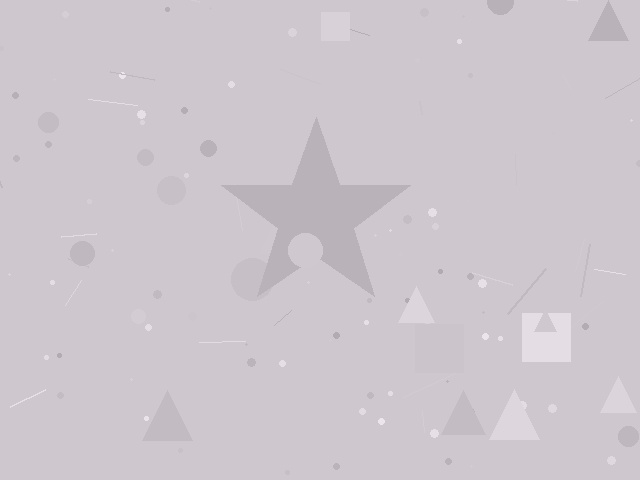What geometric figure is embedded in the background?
A star is embedded in the background.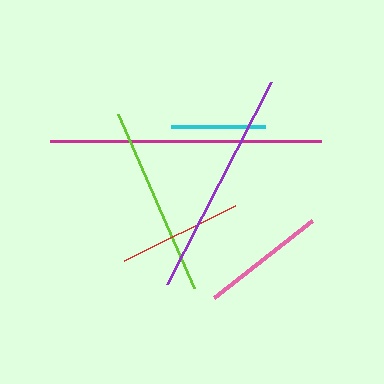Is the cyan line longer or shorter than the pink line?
The pink line is longer than the cyan line.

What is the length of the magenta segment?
The magenta segment is approximately 272 pixels long.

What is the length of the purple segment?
The purple segment is approximately 228 pixels long.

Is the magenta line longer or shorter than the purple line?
The magenta line is longer than the purple line.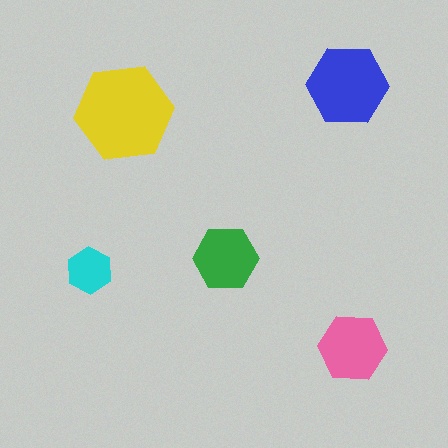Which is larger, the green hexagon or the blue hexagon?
The blue one.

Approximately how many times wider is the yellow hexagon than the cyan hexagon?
About 2 times wider.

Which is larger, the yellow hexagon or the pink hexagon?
The yellow one.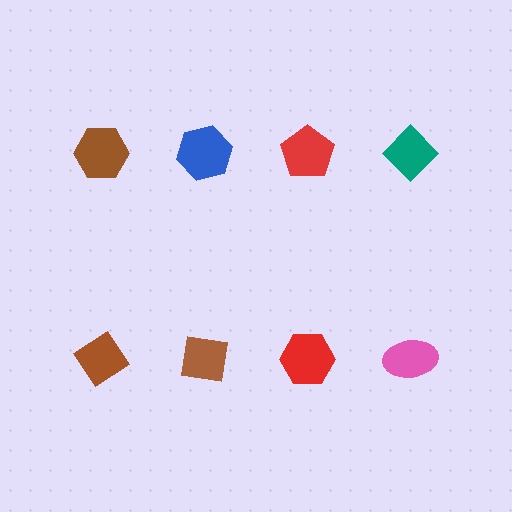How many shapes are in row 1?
4 shapes.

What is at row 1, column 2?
A blue hexagon.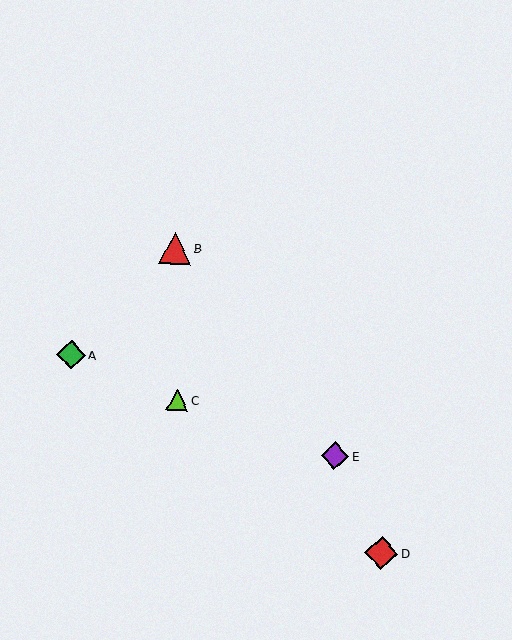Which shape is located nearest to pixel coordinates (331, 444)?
The purple diamond (labeled E) at (335, 456) is nearest to that location.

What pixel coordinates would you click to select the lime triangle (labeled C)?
Click at (177, 400) to select the lime triangle C.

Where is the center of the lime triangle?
The center of the lime triangle is at (177, 400).